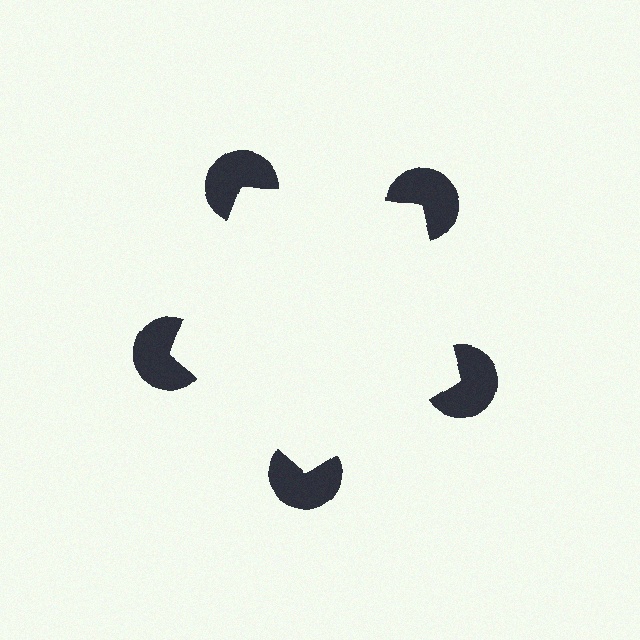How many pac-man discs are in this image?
There are 5 — one at each vertex of the illusory pentagon.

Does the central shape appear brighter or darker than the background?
It typically appears slightly brighter than the background, even though no actual brightness change is drawn.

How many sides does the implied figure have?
5 sides.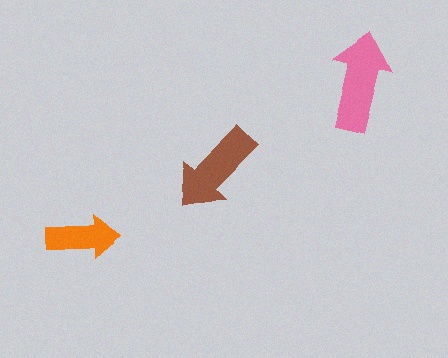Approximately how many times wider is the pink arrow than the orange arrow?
About 1.5 times wider.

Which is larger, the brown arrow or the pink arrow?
The pink one.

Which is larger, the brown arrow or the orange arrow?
The brown one.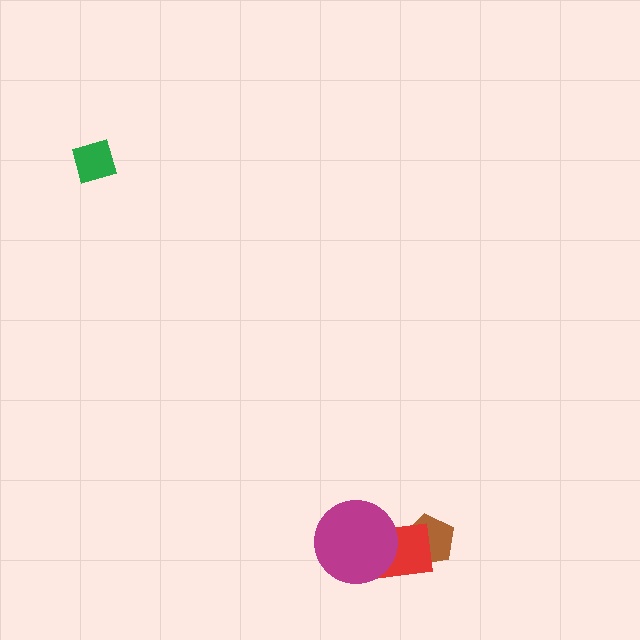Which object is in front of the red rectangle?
The magenta circle is in front of the red rectangle.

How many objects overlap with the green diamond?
0 objects overlap with the green diamond.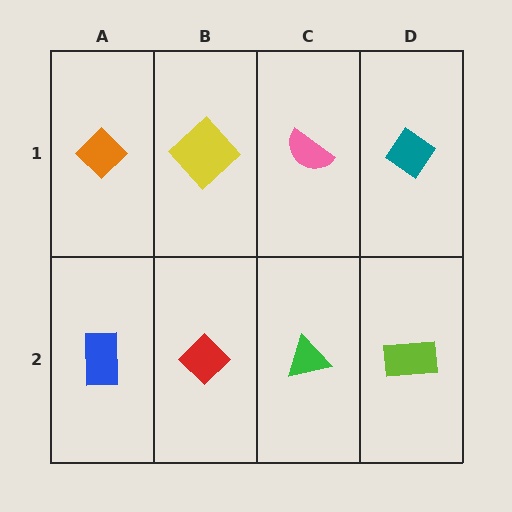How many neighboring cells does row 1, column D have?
2.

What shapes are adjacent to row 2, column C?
A pink semicircle (row 1, column C), a red diamond (row 2, column B), a lime rectangle (row 2, column D).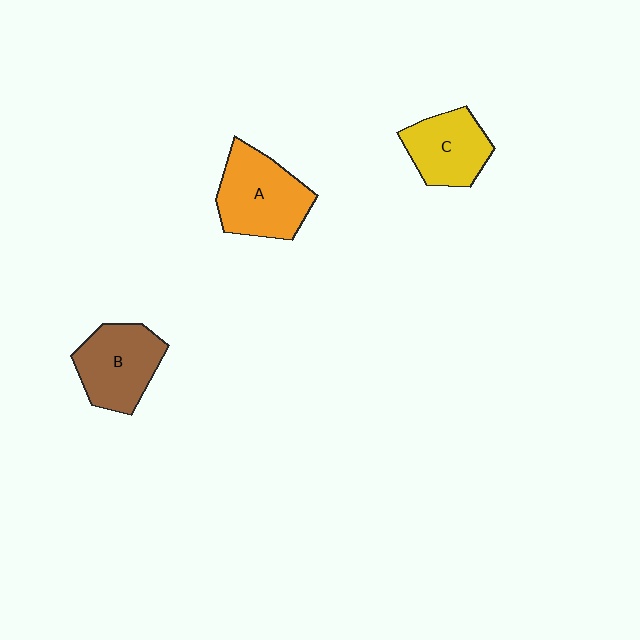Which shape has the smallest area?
Shape C (yellow).